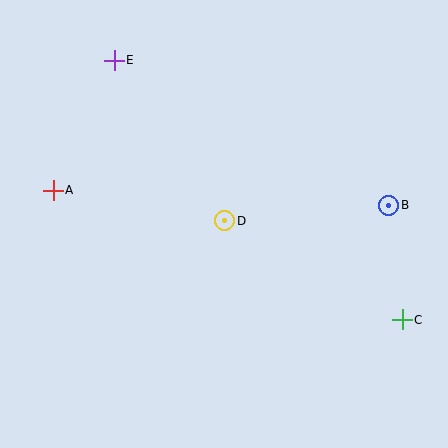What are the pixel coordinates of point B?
Point B is at (389, 205).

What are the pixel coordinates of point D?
Point D is at (225, 221).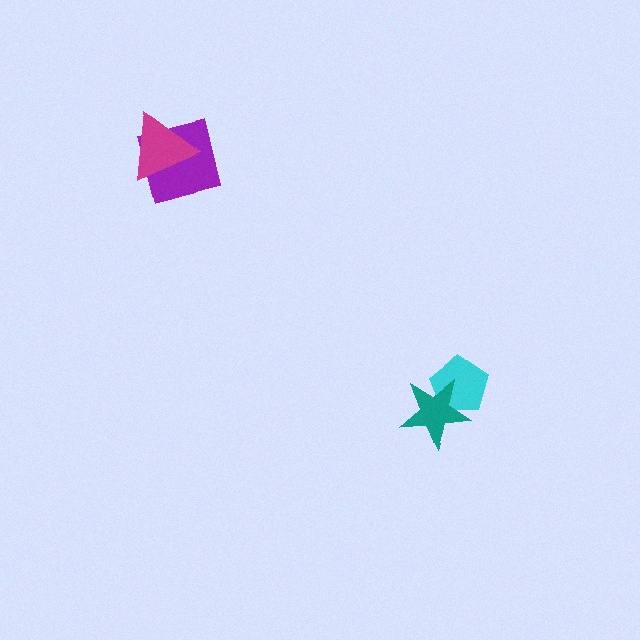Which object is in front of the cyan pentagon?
The teal star is in front of the cyan pentagon.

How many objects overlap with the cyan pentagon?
1 object overlaps with the cyan pentagon.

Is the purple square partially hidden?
Yes, it is partially covered by another shape.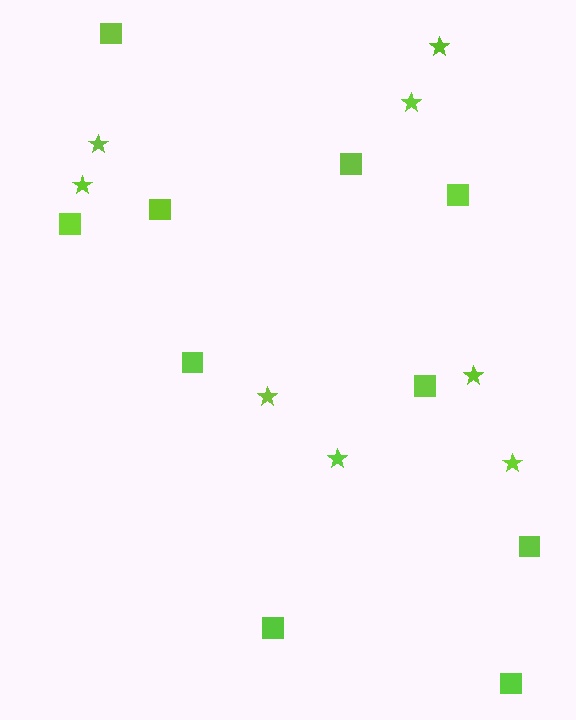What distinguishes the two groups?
There are 2 groups: one group of squares (10) and one group of stars (8).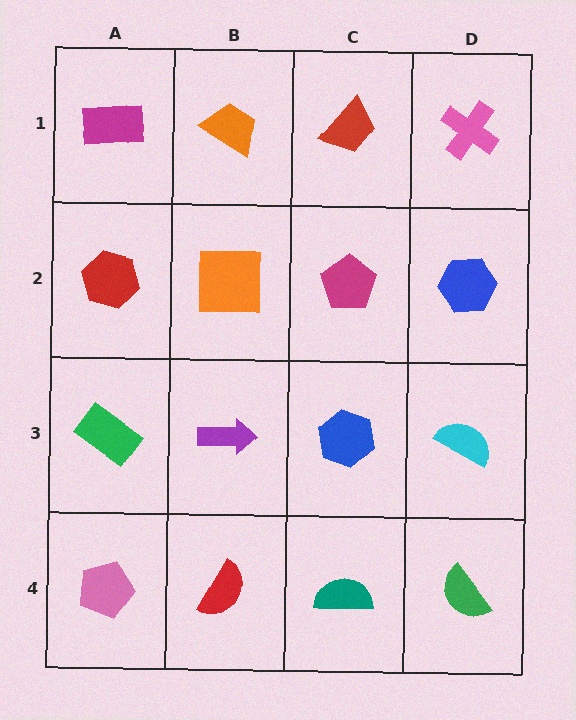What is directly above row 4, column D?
A cyan semicircle.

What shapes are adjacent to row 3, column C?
A magenta pentagon (row 2, column C), a teal semicircle (row 4, column C), a purple arrow (row 3, column B), a cyan semicircle (row 3, column D).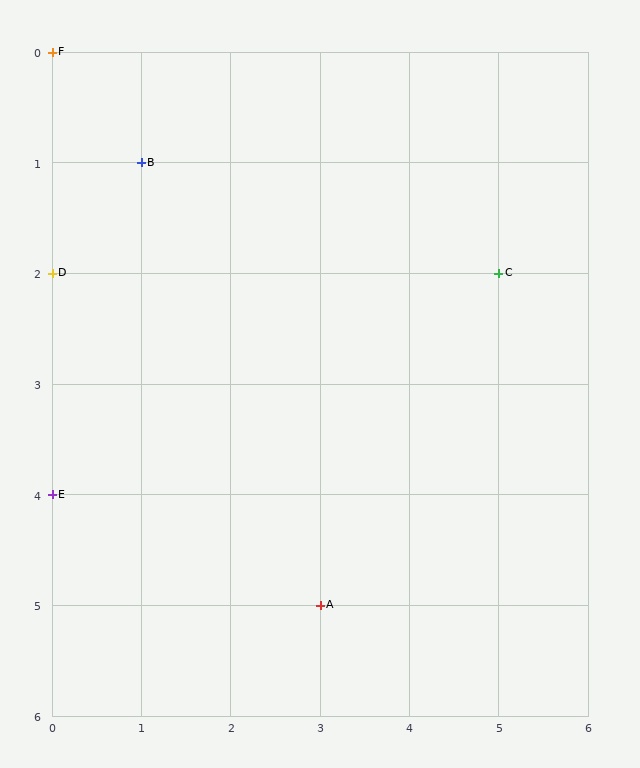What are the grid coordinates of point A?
Point A is at grid coordinates (3, 5).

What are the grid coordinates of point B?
Point B is at grid coordinates (1, 1).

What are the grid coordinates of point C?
Point C is at grid coordinates (5, 2).